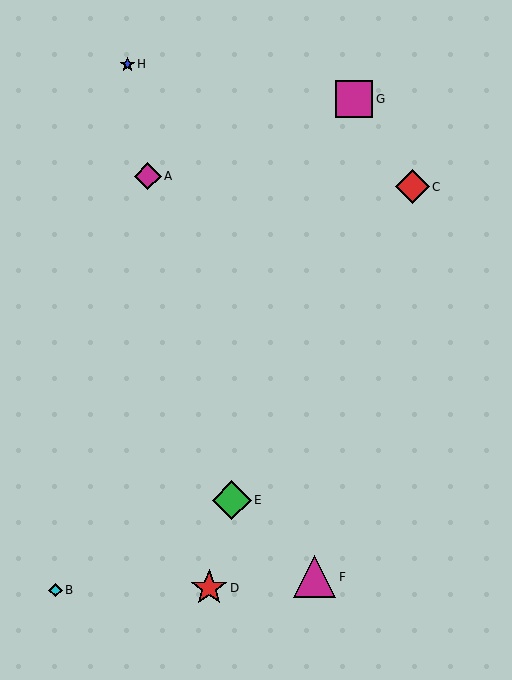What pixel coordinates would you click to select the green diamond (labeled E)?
Click at (232, 500) to select the green diamond E.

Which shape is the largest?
The magenta triangle (labeled F) is the largest.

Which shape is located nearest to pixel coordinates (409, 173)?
The red diamond (labeled C) at (412, 187) is nearest to that location.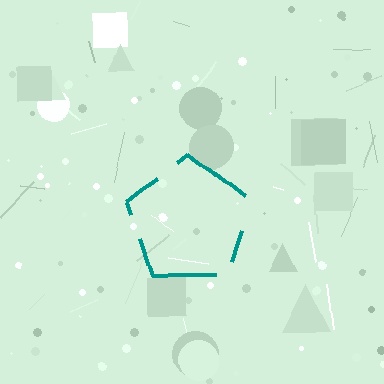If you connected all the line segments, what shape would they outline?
They would outline a pentagon.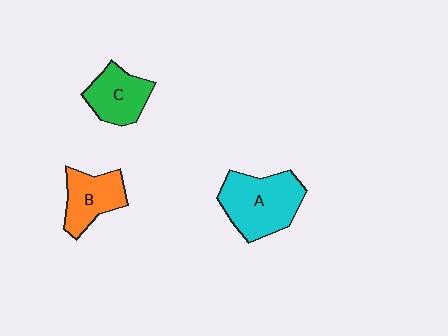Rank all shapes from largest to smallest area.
From largest to smallest: A (cyan), B (orange), C (green).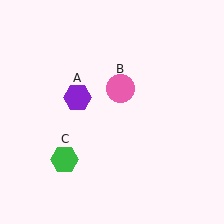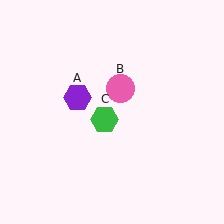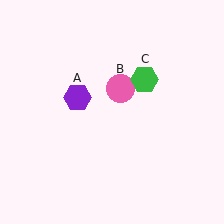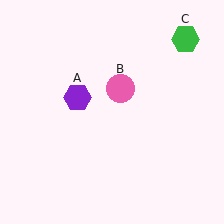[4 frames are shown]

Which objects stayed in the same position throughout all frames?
Purple hexagon (object A) and pink circle (object B) remained stationary.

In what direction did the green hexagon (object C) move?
The green hexagon (object C) moved up and to the right.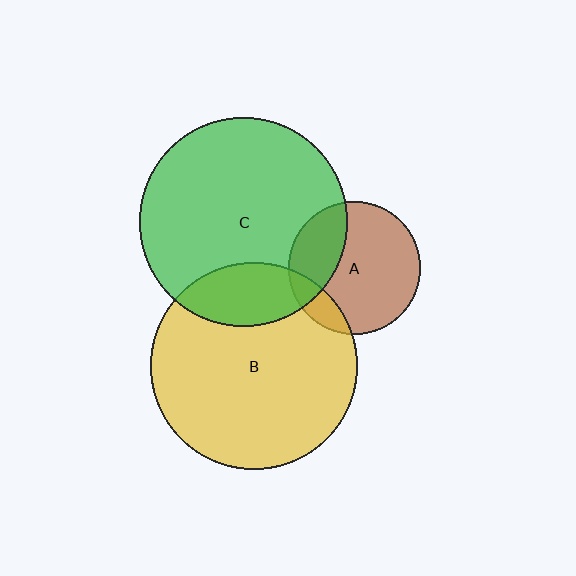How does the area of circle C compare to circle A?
Approximately 2.5 times.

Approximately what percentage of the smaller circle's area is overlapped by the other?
Approximately 15%.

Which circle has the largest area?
Circle C (green).